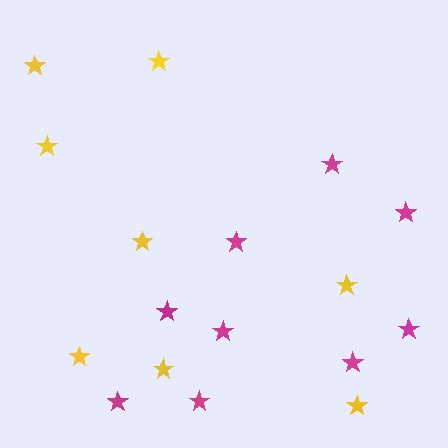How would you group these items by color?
There are 2 groups: one group of magenta stars (9) and one group of yellow stars (8).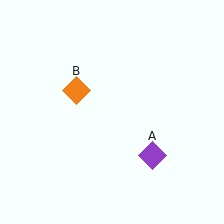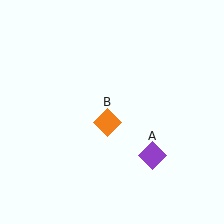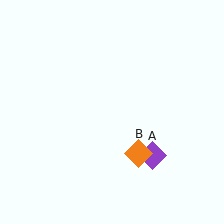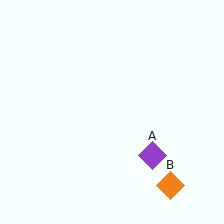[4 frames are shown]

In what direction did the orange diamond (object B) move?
The orange diamond (object B) moved down and to the right.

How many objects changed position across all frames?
1 object changed position: orange diamond (object B).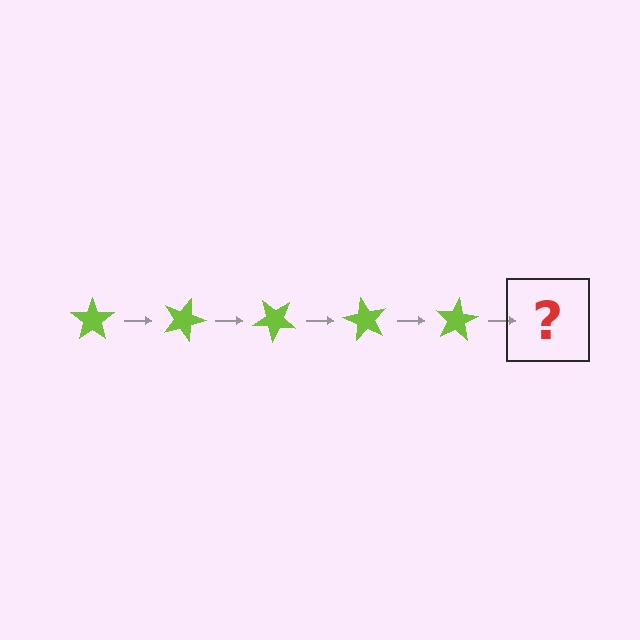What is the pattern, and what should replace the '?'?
The pattern is that the star rotates 20 degrees each step. The '?' should be a lime star rotated 100 degrees.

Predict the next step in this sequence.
The next step is a lime star rotated 100 degrees.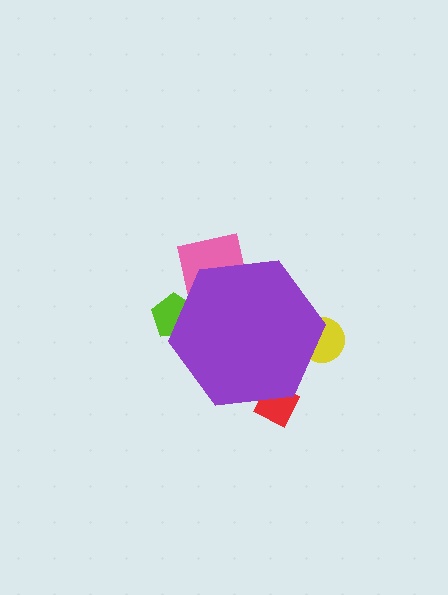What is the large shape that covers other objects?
A purple hexagon.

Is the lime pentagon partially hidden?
Yes, the lime pentagon is partially hidden behind the purple hexagon.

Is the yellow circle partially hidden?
Yes, the yellow circle is partially hidden behind the purple hexagon.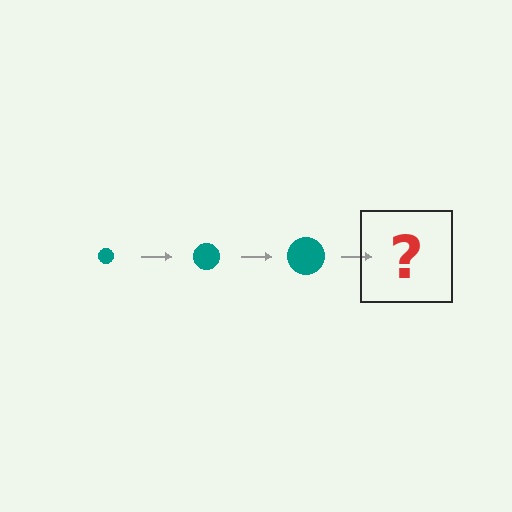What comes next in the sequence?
The next element should be a teal circle, larger than the previous one.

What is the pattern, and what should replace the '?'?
The pattern is that the circle gets progressively larger each step. The '?' should be a teal circle, larger than the previous one.